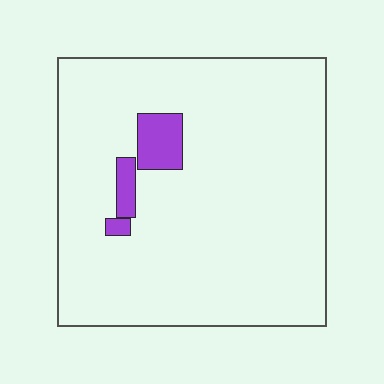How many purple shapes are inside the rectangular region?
3.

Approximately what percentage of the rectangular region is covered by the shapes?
Approximately 5%.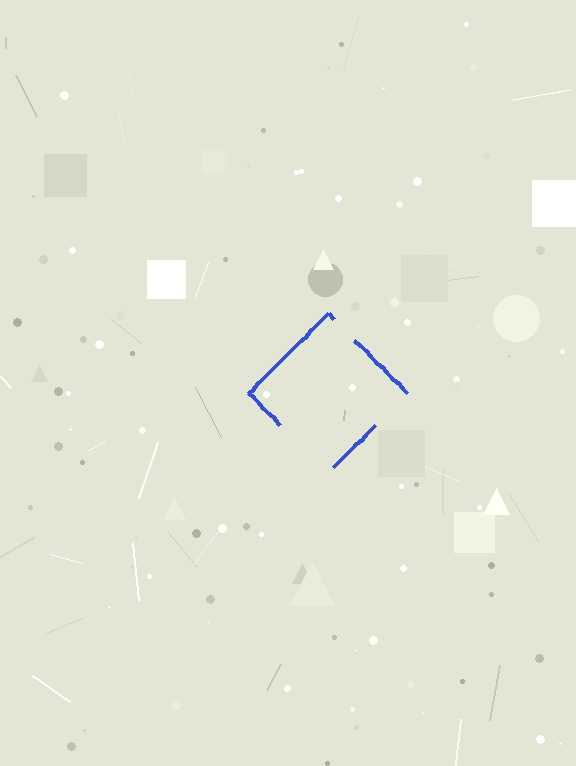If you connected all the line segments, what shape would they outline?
They would outline a diamond.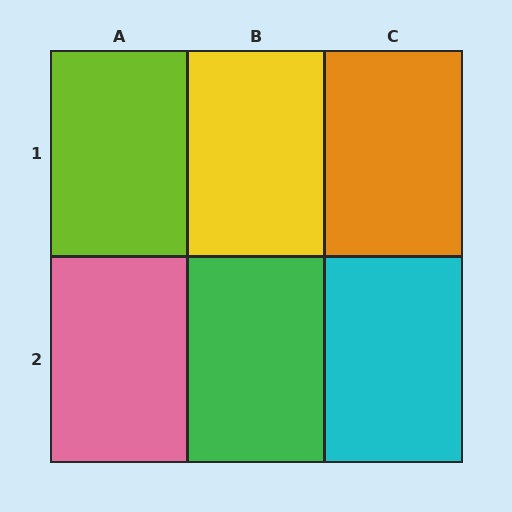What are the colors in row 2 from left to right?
Pink, green, cyan.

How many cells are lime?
1 cell is lime.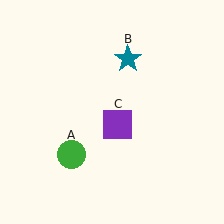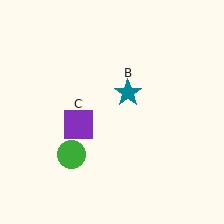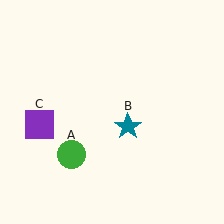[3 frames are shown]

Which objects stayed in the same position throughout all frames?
Green circle (object A) remained stationary.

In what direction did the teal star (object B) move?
The teal star (object B) moved down.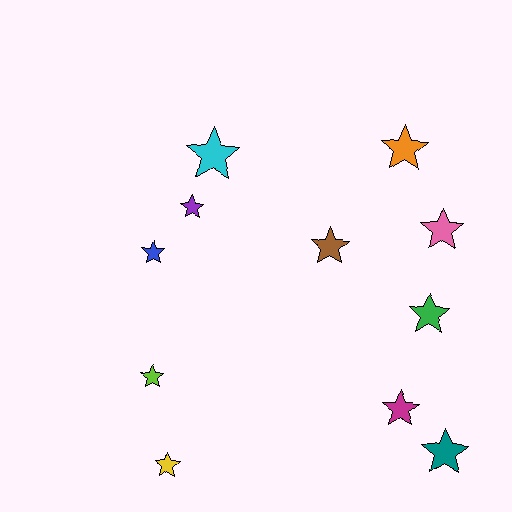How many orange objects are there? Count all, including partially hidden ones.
There is 1 orange object.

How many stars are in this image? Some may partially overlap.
There are 11 stars.